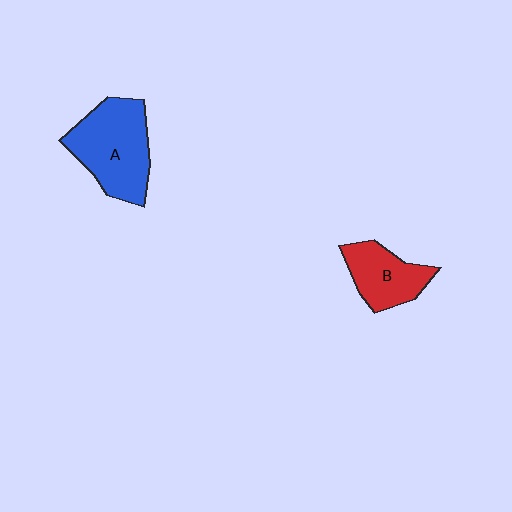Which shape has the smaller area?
Shape B (red).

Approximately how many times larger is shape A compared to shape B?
Approximately 1.6 times.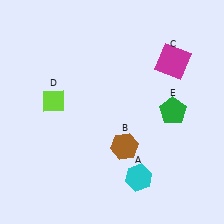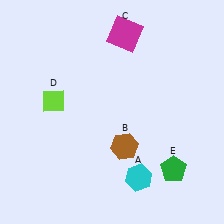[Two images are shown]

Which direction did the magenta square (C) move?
The magenta square (C) moved left.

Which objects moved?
The objects that moved are: the magenta square (C), the green pentagon (E).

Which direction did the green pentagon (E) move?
The green pentagon (E) moved down.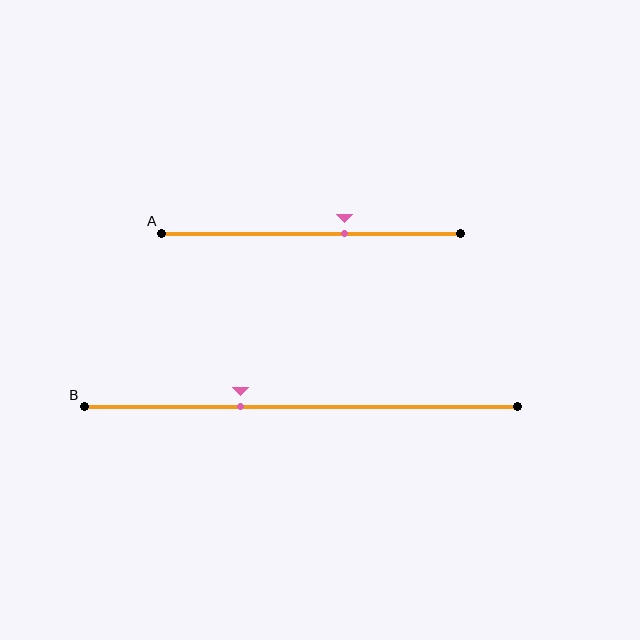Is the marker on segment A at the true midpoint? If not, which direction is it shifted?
No, the marker on segment A is shifted to the right by about 11% of the segment length.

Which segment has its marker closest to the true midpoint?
Segment A has its marker closest to the true midpoint.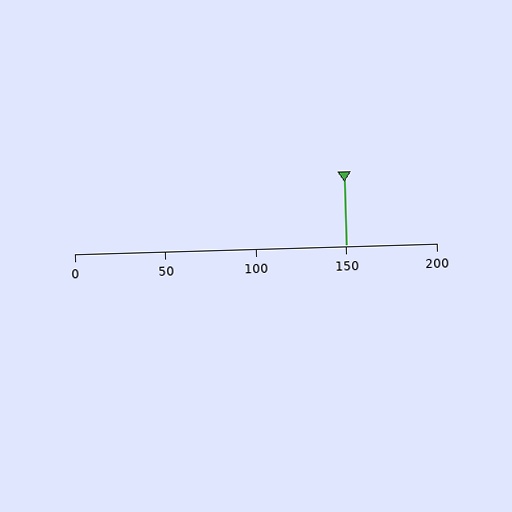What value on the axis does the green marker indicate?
The marker indicates approximately 150.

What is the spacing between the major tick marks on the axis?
The major ticks are spaced 50 apart.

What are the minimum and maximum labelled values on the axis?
The axis runs from 0 to 200.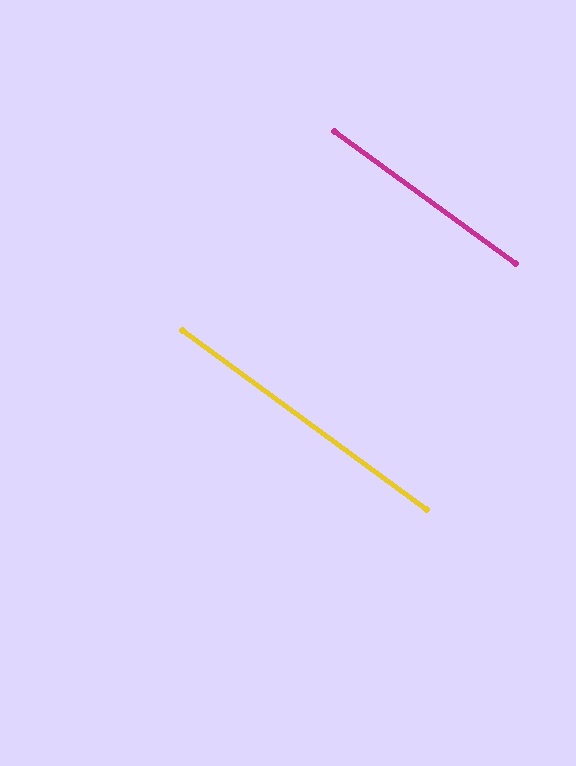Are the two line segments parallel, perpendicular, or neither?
Parallel — their directions differ by only 0.1°.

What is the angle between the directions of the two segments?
Approximately 0 degrees.